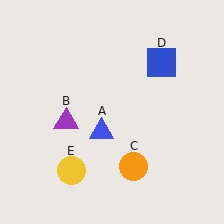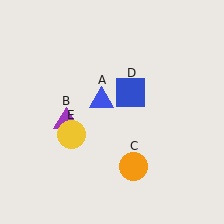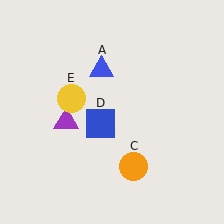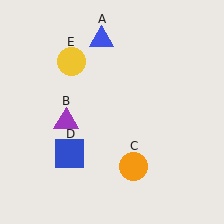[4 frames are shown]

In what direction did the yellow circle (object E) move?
The yellow circle (object E) moved up.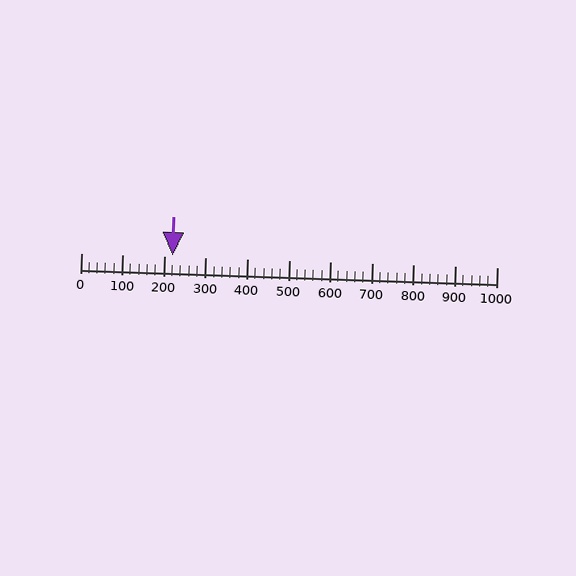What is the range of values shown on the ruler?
The ruler shows values from 0 to 1000.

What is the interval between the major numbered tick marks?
The major tick marks are spaced 100 units apart.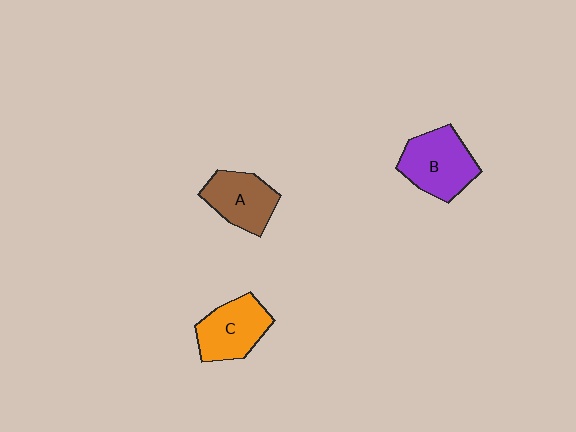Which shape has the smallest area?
Shape A (brown).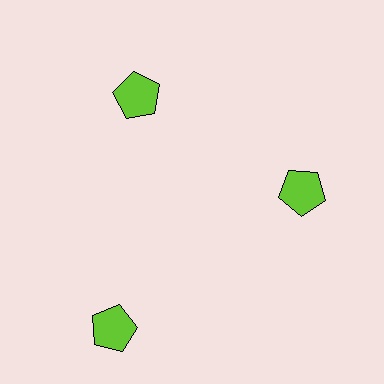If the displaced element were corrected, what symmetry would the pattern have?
It would have 3-fold rotational symmetry — the pattern would map onto itself every 120 degrees.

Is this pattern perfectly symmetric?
No. The 3 lime pentagons are arranged in a ring, but one element near the 7 o'clock position is pushed outward from the center, breaking the 3-fold rotational symmetry.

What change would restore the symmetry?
The symmetry would be restored by moving it inward, back onto the ring so that all 3 pentagons sit at equal angles and equal distance from the center.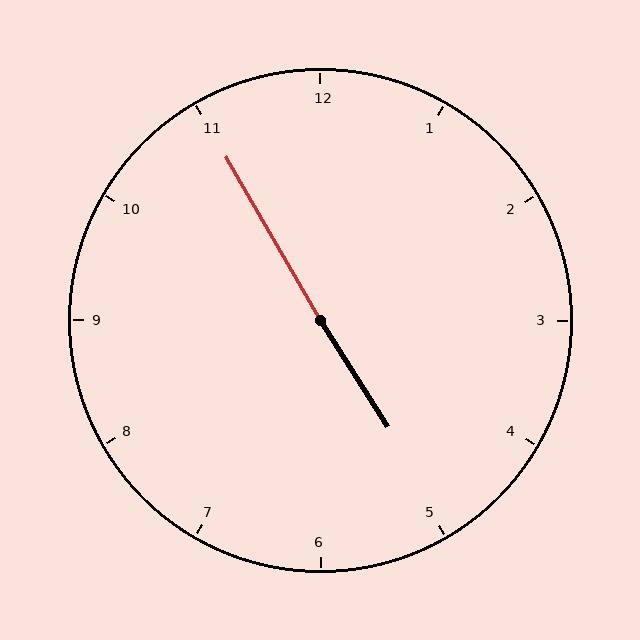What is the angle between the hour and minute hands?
Approximately 178 degrees.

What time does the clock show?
4:55.